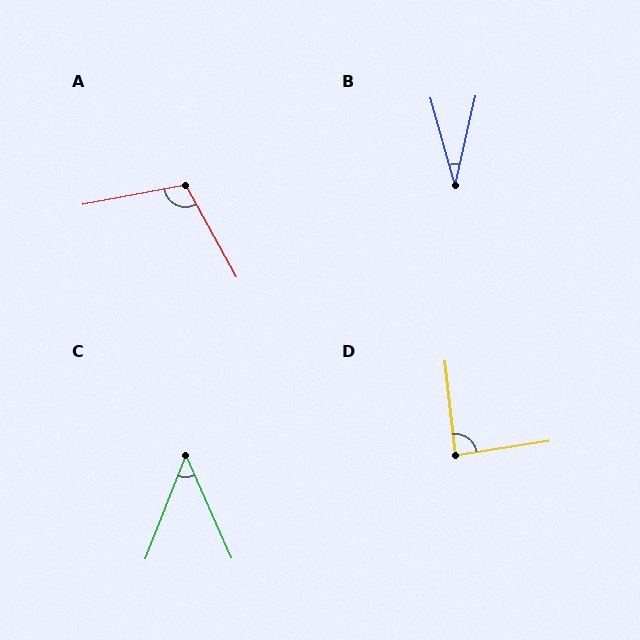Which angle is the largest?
A, at approximately 108 degrees.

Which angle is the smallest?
B, at approximately 29 degrees.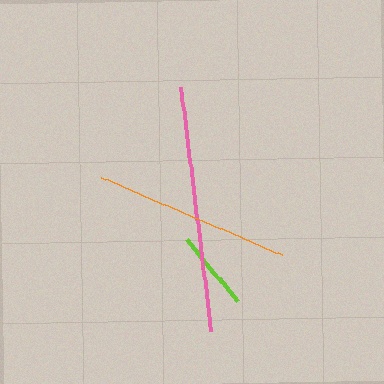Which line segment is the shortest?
The lime line is the shortest at approximately 81 pixels.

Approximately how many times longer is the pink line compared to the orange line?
The pink line is approximately 1.2 times the length of the orange line.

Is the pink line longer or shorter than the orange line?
The pink line is longer than the orange line.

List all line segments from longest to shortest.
From longest to shortest: pink, orange, lime.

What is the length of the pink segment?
The pink segment is approximately 245 pixels long.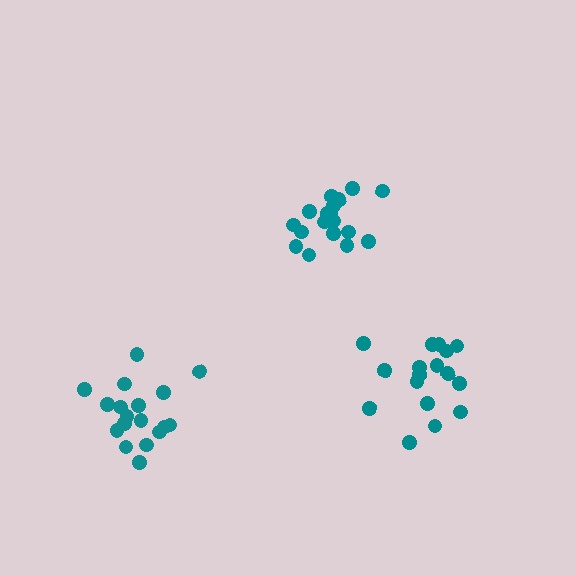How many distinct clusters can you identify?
There are 3 distinct clusters.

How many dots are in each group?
Group 1: 17 dots, Group 2: 18 dots, Group 3: 18 dots (53 total).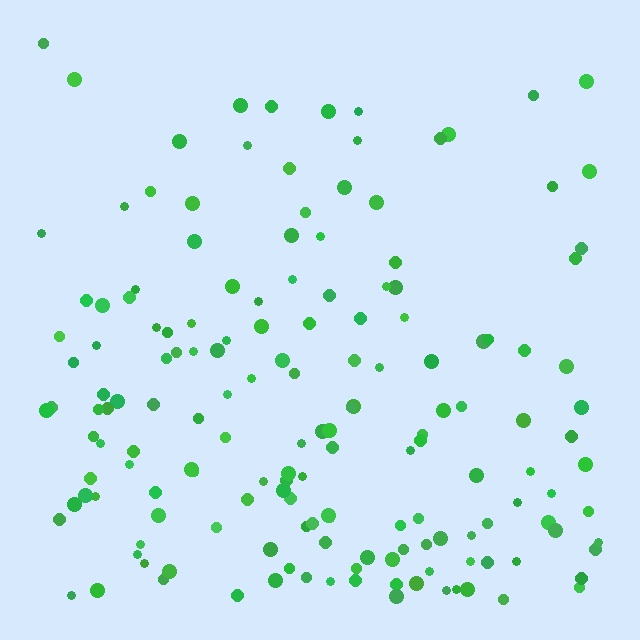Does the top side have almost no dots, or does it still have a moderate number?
Still a moderate number, just noticeably fewer than the bottom.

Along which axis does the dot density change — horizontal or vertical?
Vertical.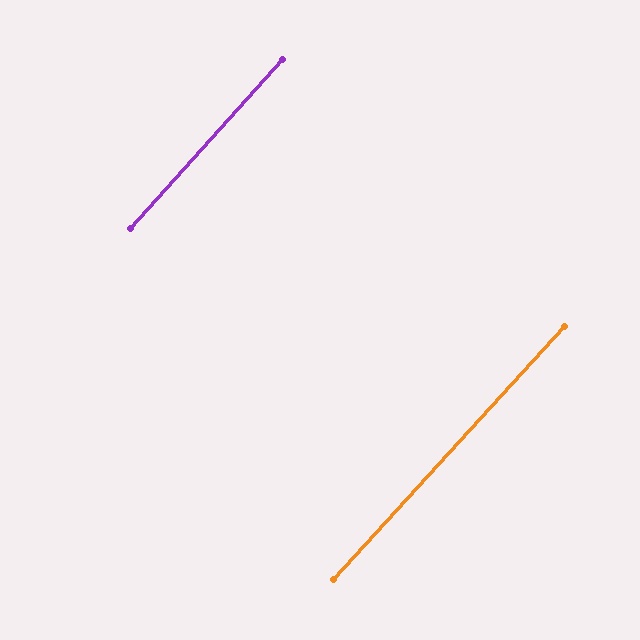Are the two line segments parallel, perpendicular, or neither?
Parallel — their directions differ by only 0.4°.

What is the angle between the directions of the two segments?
Approximately 0 degrees.